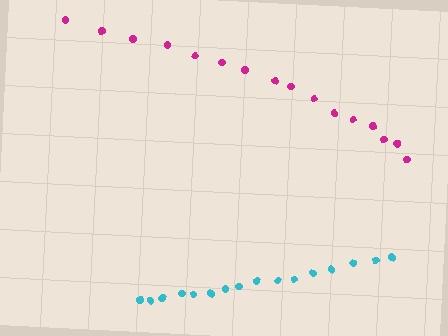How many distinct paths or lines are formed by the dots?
There are 2 distinct paths.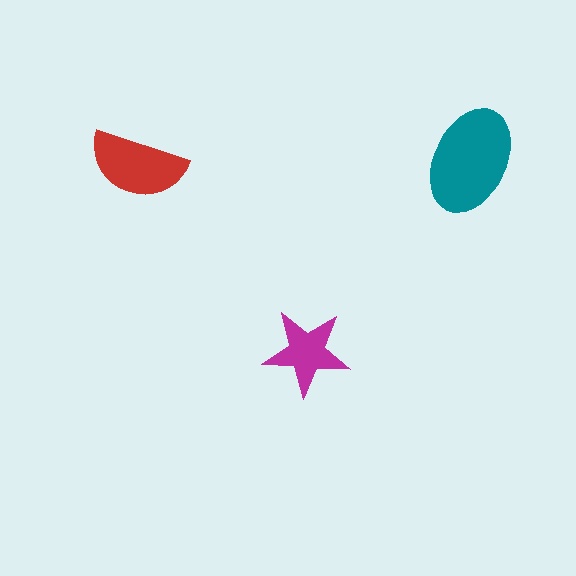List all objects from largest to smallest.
The teal ellipse, the red semicircle, the magenta star.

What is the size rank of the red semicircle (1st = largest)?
2nd.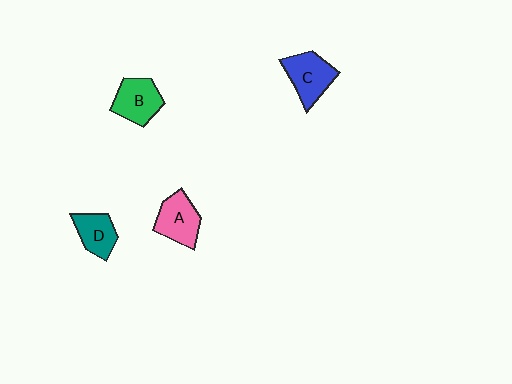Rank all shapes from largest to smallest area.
From largest to smallest: C (blue), A (pink), B (green), D (teal).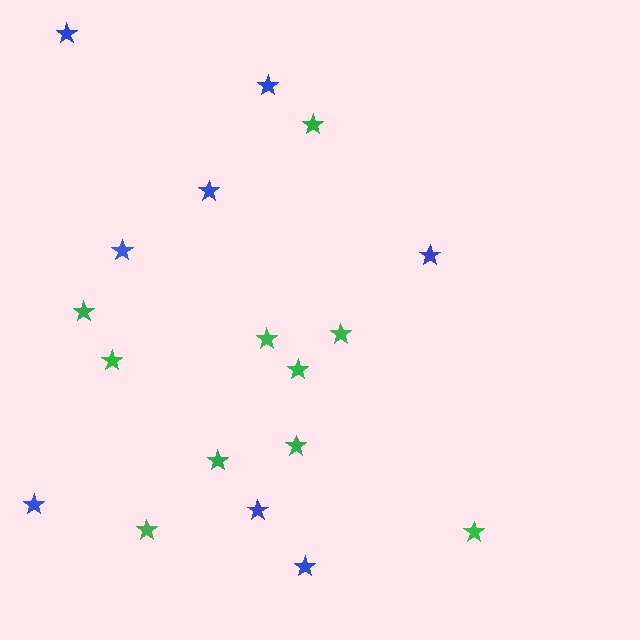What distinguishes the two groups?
There are 2 groups: one group of blue stars (8) and one group of green stars (10).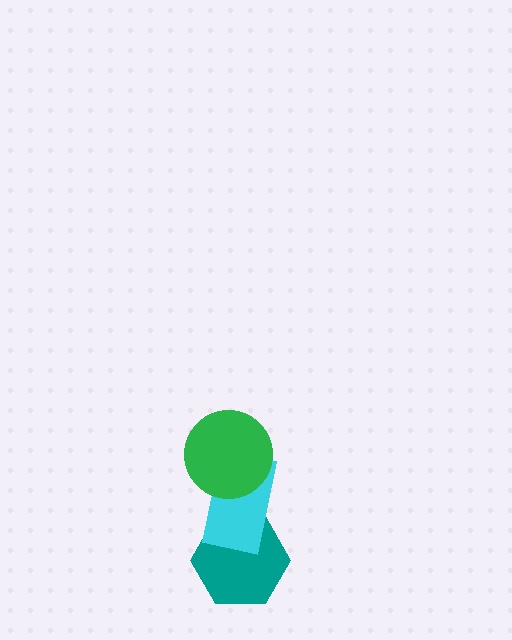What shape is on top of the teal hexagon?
The cyan rectangle is on top of the teal hexagon.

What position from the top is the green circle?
The green circle is 1st from the top.